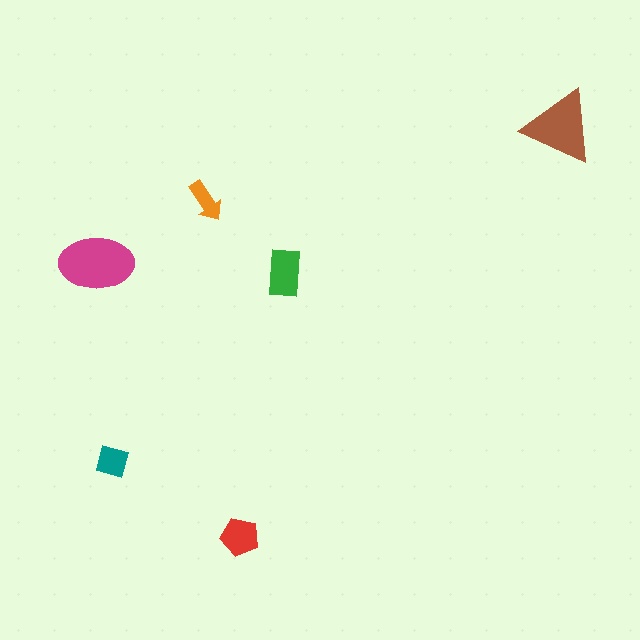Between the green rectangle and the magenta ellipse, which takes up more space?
The magenta ellipse.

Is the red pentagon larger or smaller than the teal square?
Larger.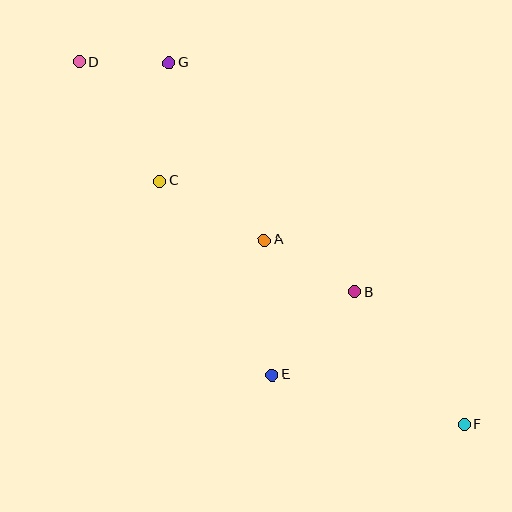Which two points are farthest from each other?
Points D and F are farthest from each other.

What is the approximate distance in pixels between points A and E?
The distance between A and E is approximately 135 pixels.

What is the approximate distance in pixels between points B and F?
The distance between B and F is approximately 172 pixels.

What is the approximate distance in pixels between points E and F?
The distance between E and F is approximately 198 pixels.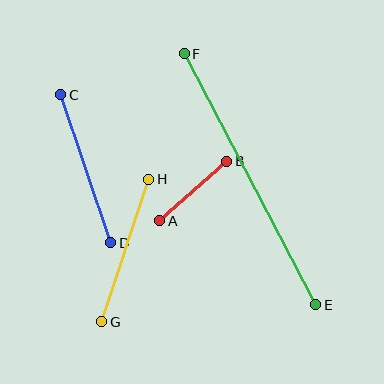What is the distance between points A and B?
The distance is approximately 89 pixels.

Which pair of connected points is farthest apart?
Points E and F are farthest apart.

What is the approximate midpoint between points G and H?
The midpoint is at approximately (125, 251) pixels.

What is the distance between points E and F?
The distance is approximately 283 pixels.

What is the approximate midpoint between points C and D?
The midpoint is at approximately (86, 169) pixels.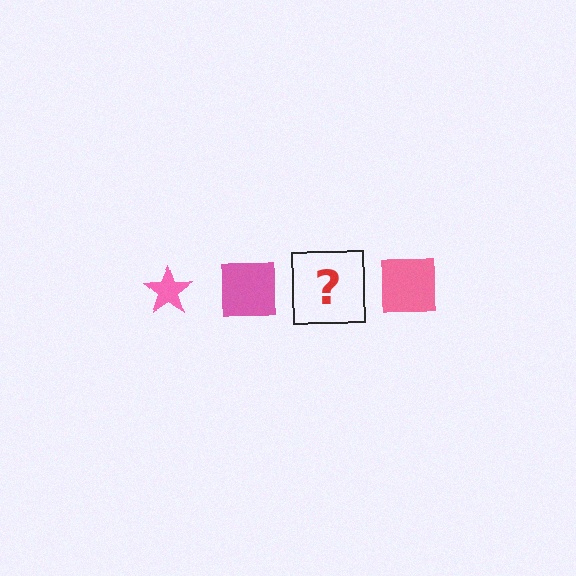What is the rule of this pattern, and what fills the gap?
The rule is that the pattern cycles through star, square shapes in pink. The gap should be filled with a pink star.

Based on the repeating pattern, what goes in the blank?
The blank should be a pink star.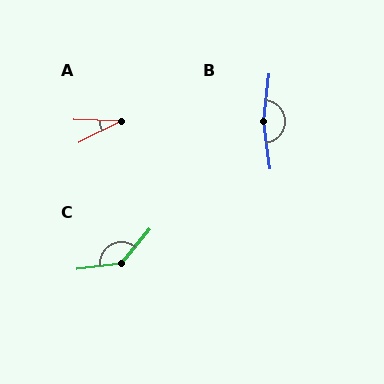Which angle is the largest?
B, at approximately 166 degrees.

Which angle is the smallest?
A, at approximately 29 degrees.